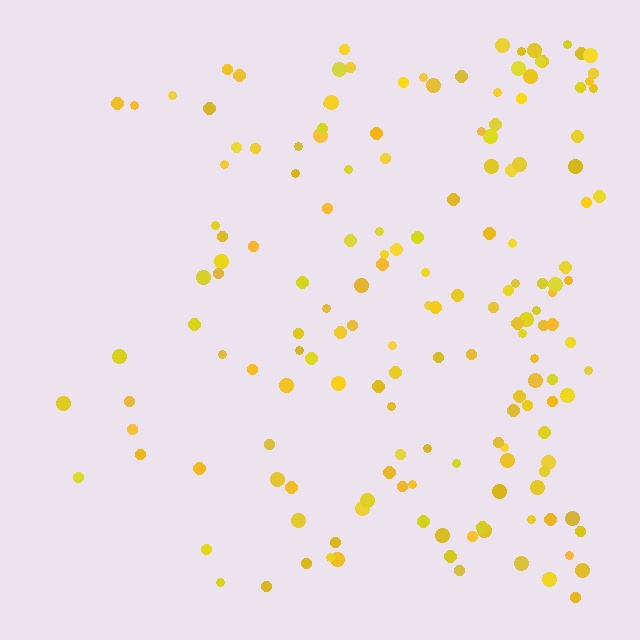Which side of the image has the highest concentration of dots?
The right.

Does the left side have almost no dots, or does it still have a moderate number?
Still a moderate number, just noticeably fewer than the right.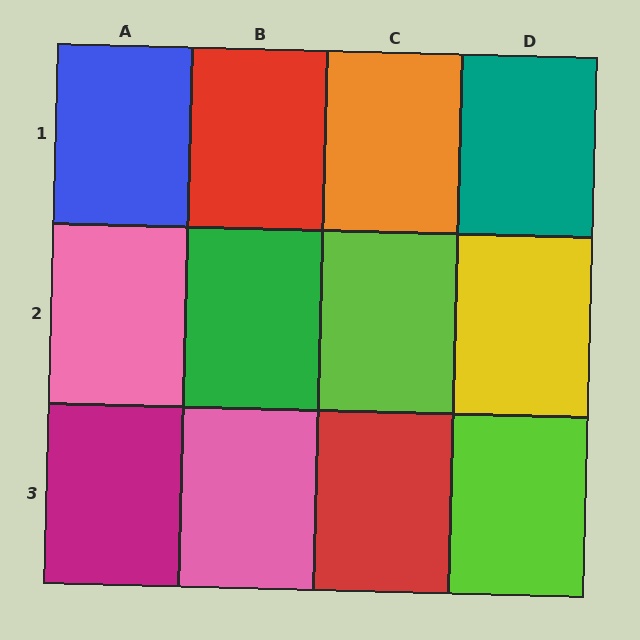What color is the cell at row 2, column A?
Pink.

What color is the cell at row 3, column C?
Red.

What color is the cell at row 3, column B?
Pink.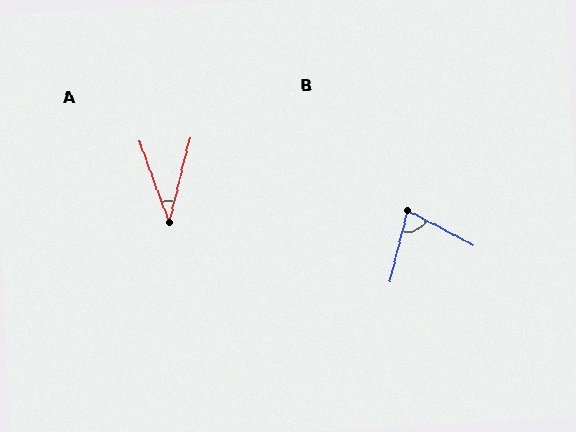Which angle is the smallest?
A, at approximately 34 degrees.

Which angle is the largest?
B, at approximately 76 degrees.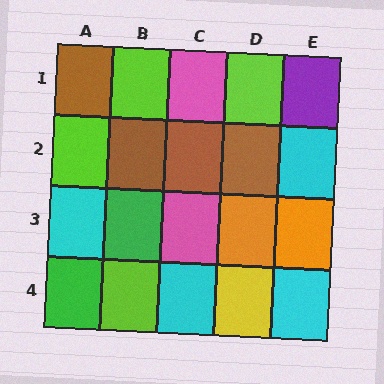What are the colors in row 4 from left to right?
Green, lime, cyan, yellow, cyan.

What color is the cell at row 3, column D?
Orange.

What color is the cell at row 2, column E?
Cyan.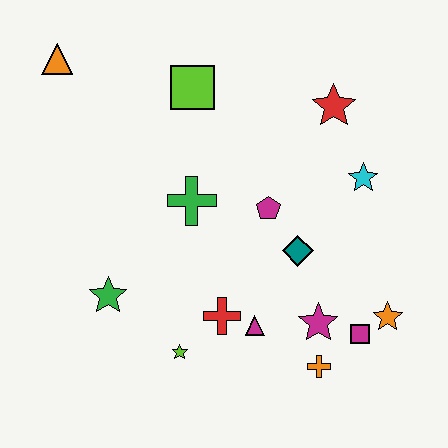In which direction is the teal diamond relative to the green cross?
The teal diamond is to the right of the green cross.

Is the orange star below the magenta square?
No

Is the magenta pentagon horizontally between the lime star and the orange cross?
Yes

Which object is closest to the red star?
The cyan star is closest to the red star.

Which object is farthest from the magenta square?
The orange triangle is farthest from the magenta square.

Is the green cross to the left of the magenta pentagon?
Yes